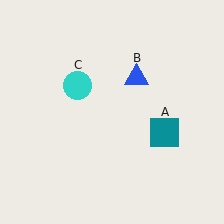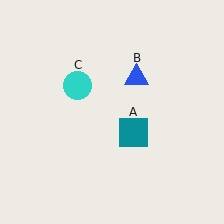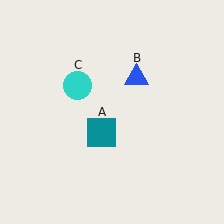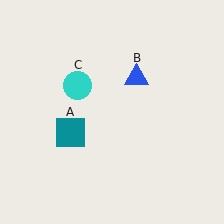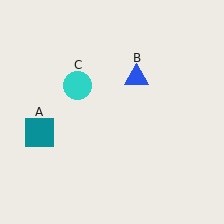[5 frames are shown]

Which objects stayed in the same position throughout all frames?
Blue triangle (object B) and cyan circle (object C) remained stationary.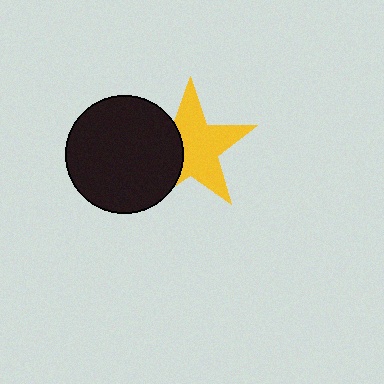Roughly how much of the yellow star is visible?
About half of it is visible (roughly 65%).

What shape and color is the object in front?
The object in front is a black circle.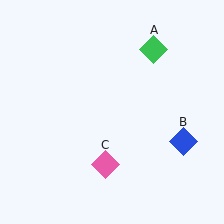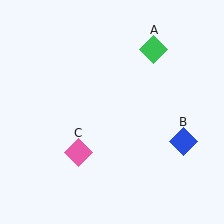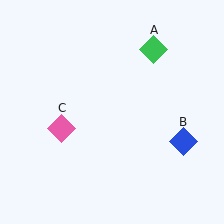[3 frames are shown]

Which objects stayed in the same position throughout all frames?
Green diamond (object A) and blue diamond (object B) remained stationary.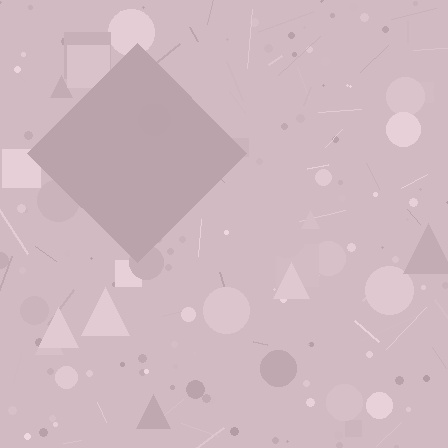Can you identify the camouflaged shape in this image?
The camouflaged shape is a diamond.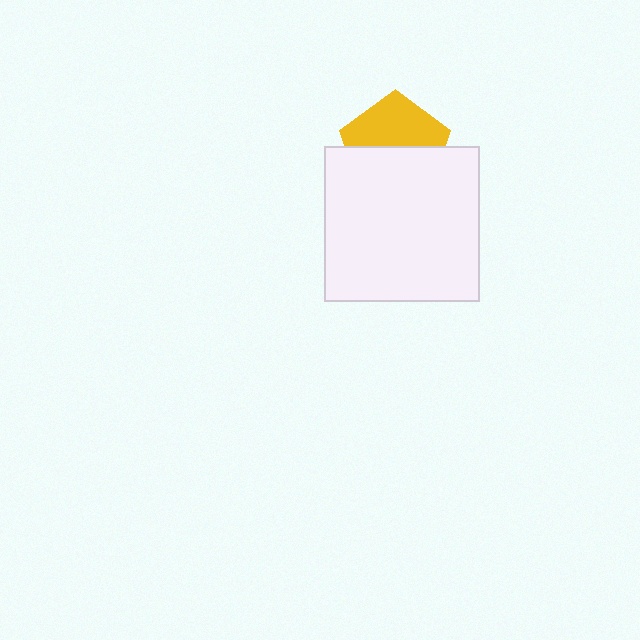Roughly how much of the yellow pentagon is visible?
About half of it is visible (roughly 48%).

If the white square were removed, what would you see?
You would see the complete yellow pentagon.